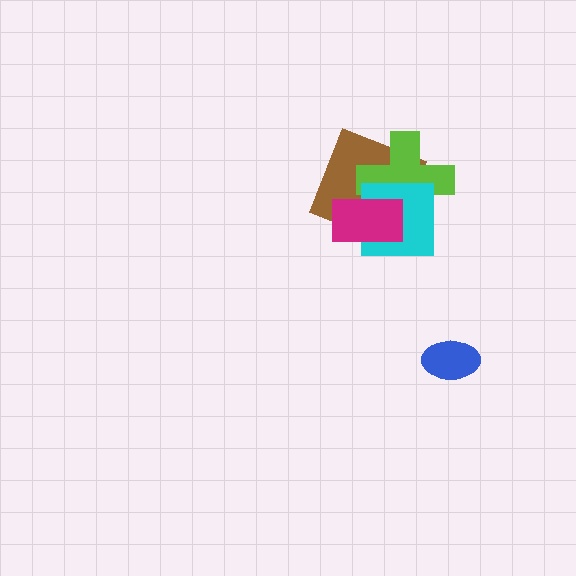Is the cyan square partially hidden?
Yes, it is partially covered by another shape.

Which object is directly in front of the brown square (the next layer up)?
The lime cross is directly in front of the brown square.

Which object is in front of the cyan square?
The magenta rectangle is in front of the cyan square.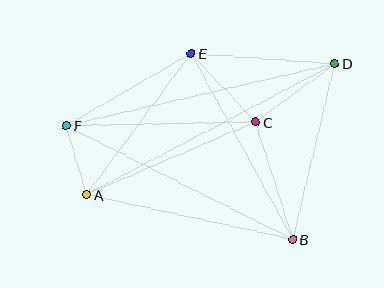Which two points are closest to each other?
Points A and F are closest to each other.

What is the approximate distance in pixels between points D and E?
The distance between D and E is approximately 144 pixels.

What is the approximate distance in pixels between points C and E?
The distance between C and E is approximately 94 pixels.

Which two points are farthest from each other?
Points A and D are farthest from each other.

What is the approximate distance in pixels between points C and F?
The distance between C and F is approximately 189 pixels.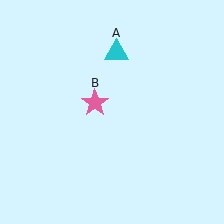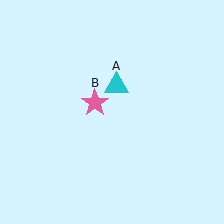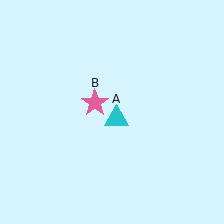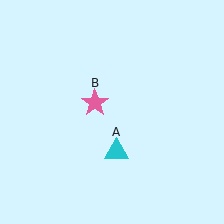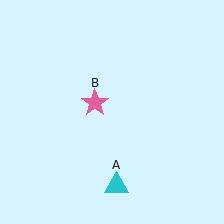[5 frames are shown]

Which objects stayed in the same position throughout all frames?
Pink star (object B) remained stationary.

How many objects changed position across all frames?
1 object changed position: cyan triangle (object A).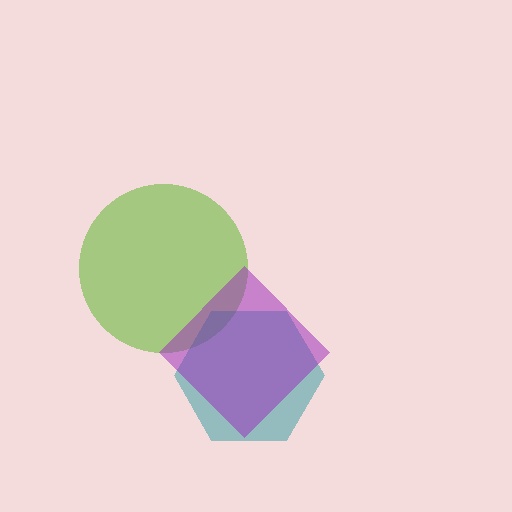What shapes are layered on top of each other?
The layered shapes are: a lime circle, a teal hexagon, a purple diamond.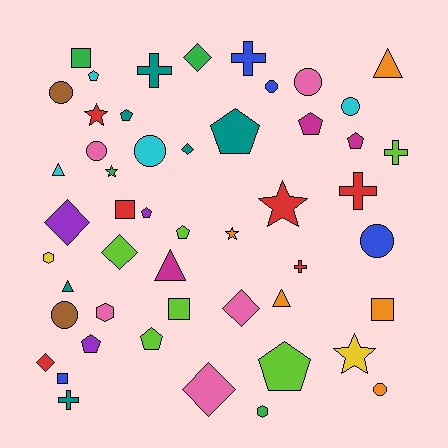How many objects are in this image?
There are 50 objects.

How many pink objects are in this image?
There are 5 pink objects.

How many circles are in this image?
There are 9 circles.